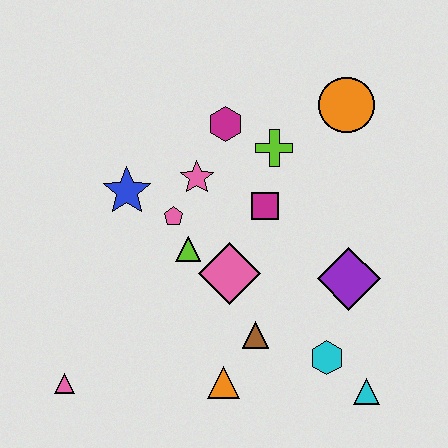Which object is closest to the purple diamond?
The cyan hexagon is closest to the purple diamond.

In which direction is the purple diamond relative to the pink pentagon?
The purple diamond is to the right of the pink pentagon.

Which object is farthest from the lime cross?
The pink triangle is farthest from the lime cross.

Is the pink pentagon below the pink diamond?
No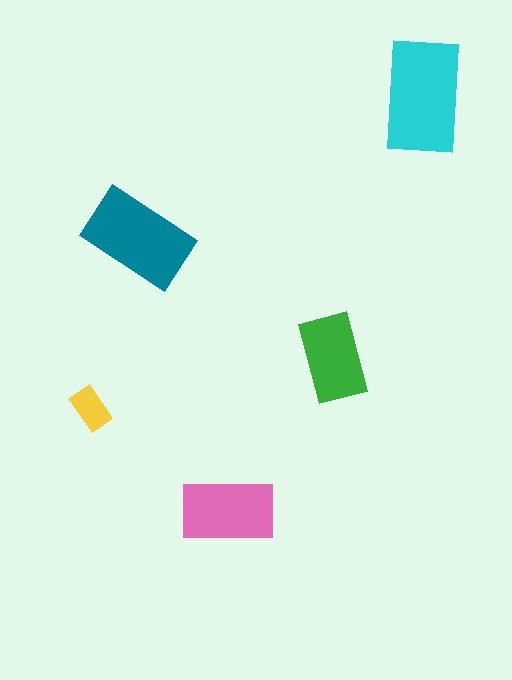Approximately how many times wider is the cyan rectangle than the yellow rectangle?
About 2.5 times wider.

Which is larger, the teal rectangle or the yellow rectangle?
The teal one.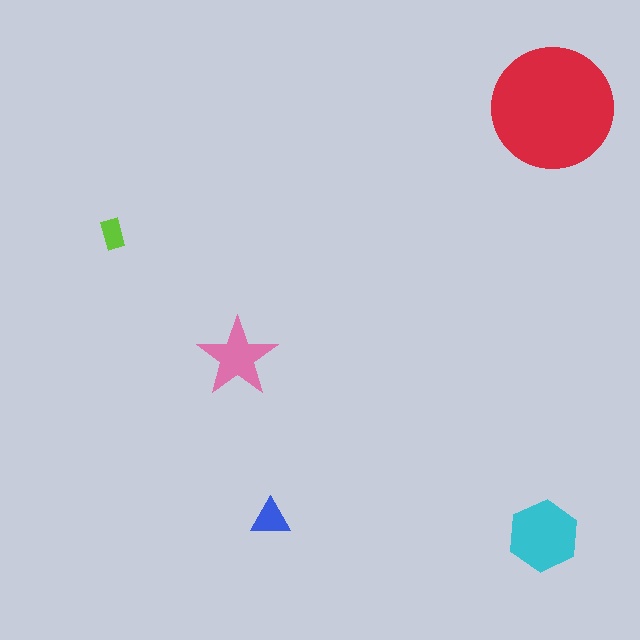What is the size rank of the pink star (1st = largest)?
3rd.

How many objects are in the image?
There are 5 objects in the image.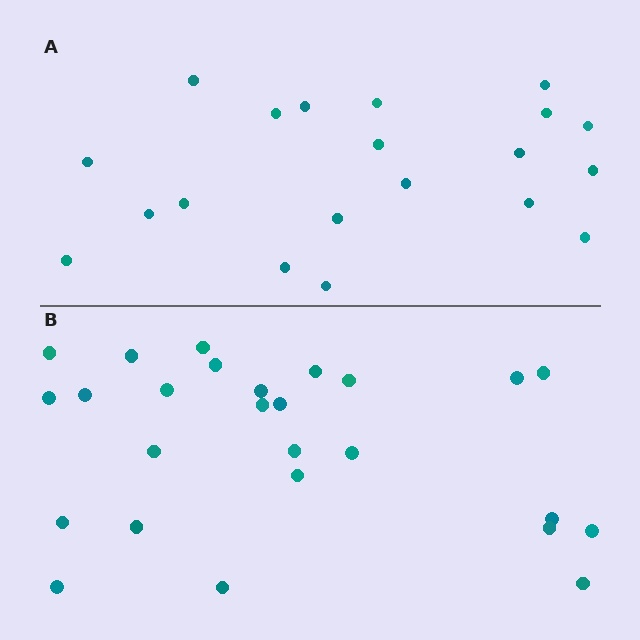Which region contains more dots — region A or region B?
Region B (the bottom region) has more dots.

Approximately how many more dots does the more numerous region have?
Region B has about 6 more dots than region A.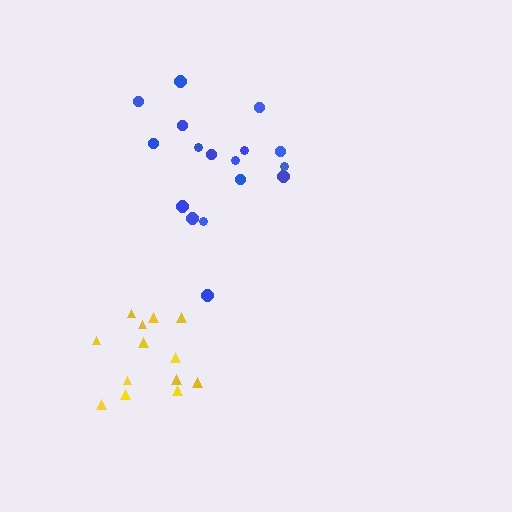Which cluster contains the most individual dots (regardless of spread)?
Blue (17).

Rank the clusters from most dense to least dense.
yellow, blue.